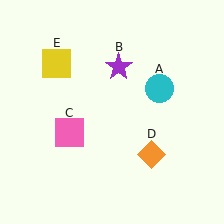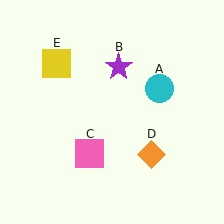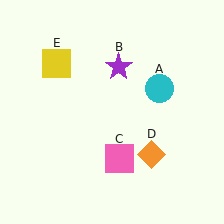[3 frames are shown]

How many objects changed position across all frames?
1 object changed position: pink square (object C).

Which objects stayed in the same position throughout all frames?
Cyan circle (object A) and purple star (object B) and orange diamond (object D) and yellow square (object E) remained stationary.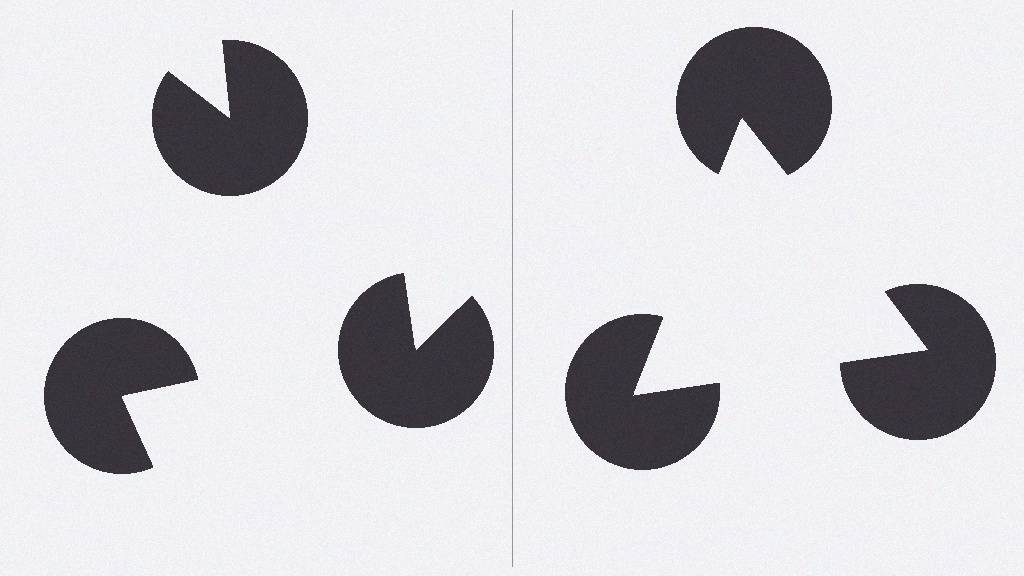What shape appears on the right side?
An illusory triangle.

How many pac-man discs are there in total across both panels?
6 — 3 on each side.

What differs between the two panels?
The pac-man discs are positioned identically on both sides; only the wedge orientations differ. On the right they align to a triangle; on the left they are misaligned.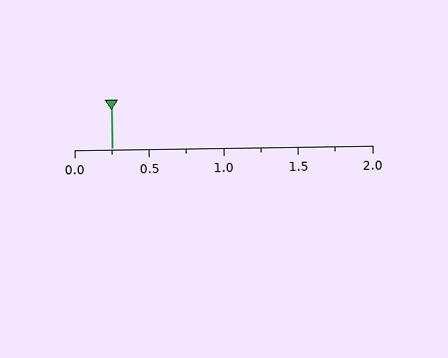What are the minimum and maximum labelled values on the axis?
The axis runs from 0.0 to 2.0.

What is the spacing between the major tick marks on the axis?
The major ticks are spaced 0.5 apart.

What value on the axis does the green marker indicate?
The marker indicates approximately 0.25.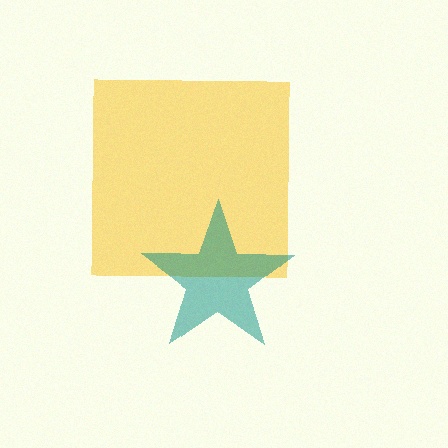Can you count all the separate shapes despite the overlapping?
Yes, there are 2 separate shapes.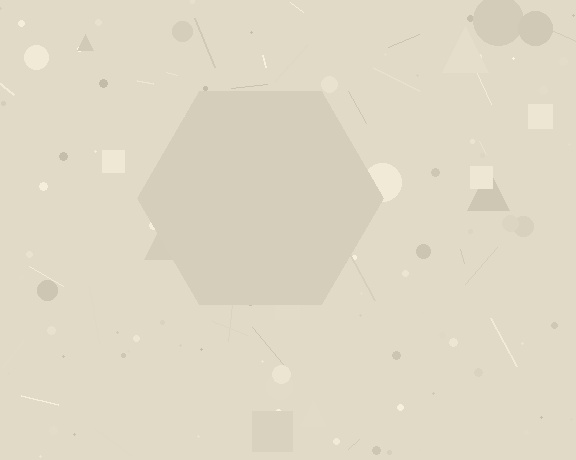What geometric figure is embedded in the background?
A hexagon is embedded in the background.